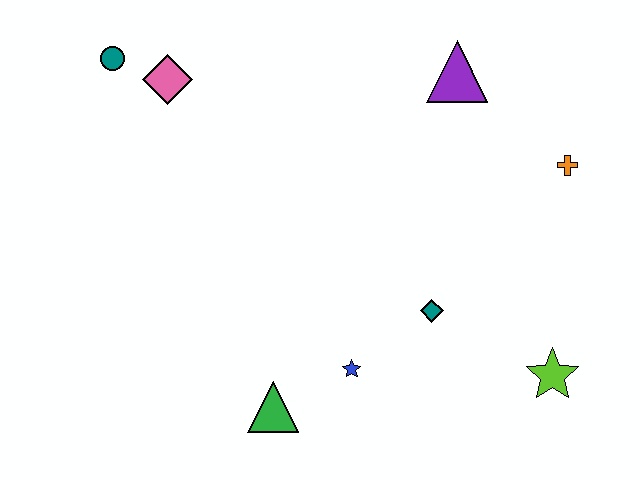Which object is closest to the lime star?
The teal diamond is closest to the lime star.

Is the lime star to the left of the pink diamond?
No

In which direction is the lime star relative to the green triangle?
The lime star is to the right of the green triangle.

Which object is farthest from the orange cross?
The teal circle is farthest from the orange cross.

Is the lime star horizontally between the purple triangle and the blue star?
No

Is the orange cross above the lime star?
Yes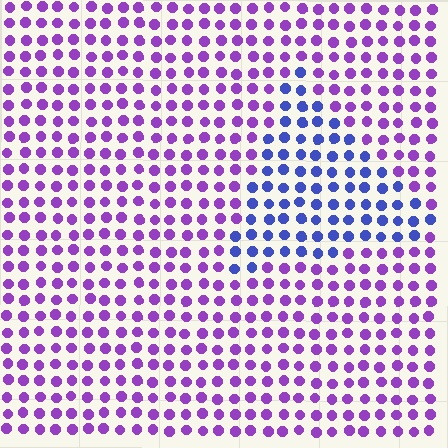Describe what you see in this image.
The image is filled with small purple elements in a uniform arrangement. A triangle-shaped region is visible where the elements are tinted to a slightly different hue, forming a subtle color boundary.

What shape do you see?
I see a triangle.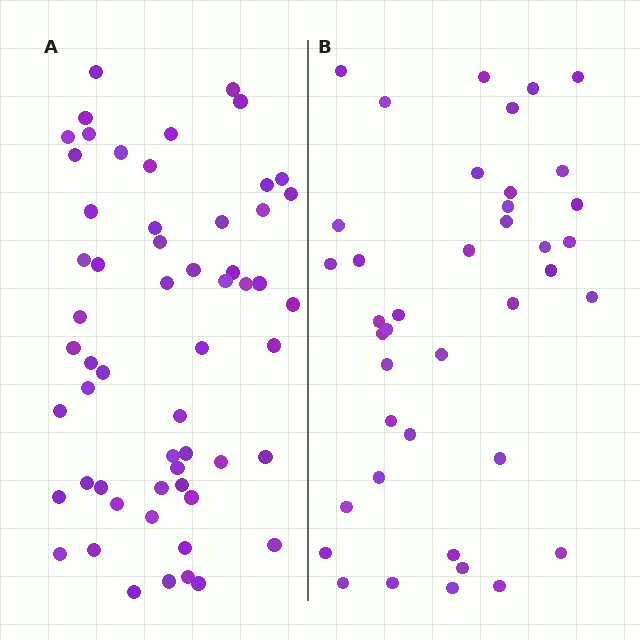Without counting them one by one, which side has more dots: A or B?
Region A (the left region) has more dots.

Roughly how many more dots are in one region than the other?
Region A has approximately 15 more dots than region B.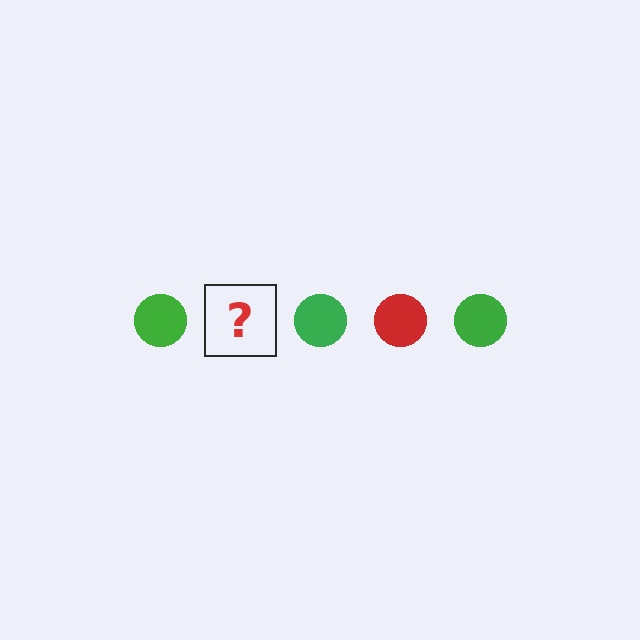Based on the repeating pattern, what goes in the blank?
The blank should be a red circle.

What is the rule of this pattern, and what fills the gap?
The rule is that the pattern cycles through green, red circles. The gap should be filled with a red circle.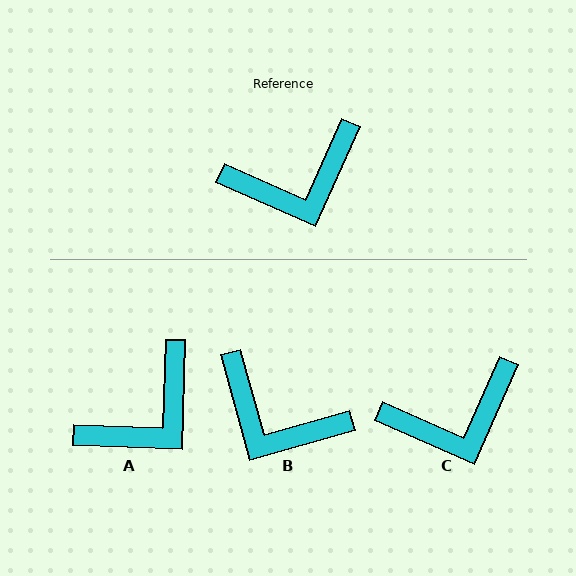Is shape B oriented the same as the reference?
No, it is off by about 51 degrees.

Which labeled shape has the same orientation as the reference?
C.